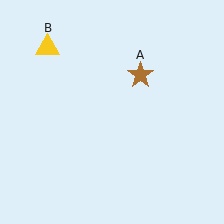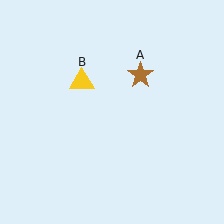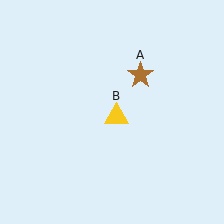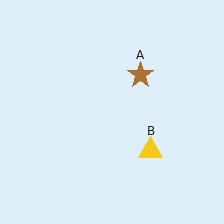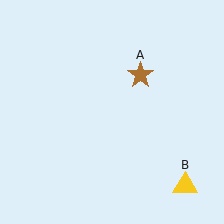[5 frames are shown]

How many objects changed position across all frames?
1 object changed position: yellow triangle (object B).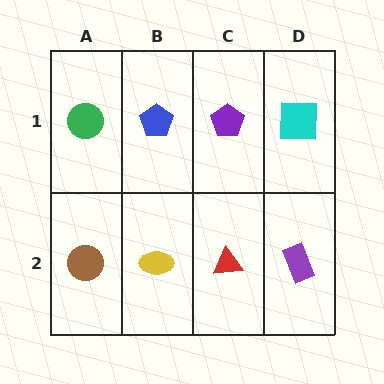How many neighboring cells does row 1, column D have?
2.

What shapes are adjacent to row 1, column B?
A yellow ellipse (row 2, column B), a green circle (row 1, column A), a purple pentagon (row 1, column C).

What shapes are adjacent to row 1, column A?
A brown circle (row 2, column A), a blue pentagon (row 1, column B).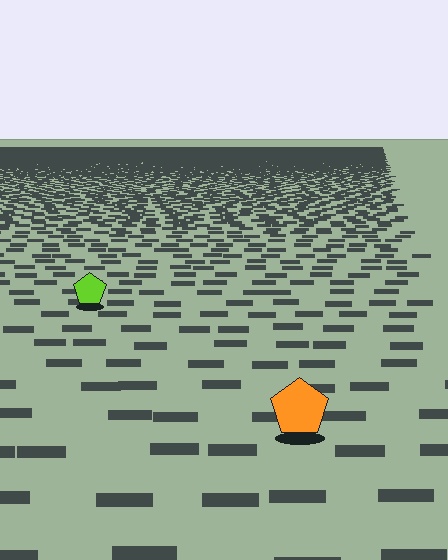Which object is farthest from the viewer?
The lime pentagon is farthest from the viewer. It appears smaller and the ground texture around it is denser.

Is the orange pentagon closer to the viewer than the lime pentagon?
Yes. The orange pentagon is closer — you can tell from the texture gradient: the ground texture is coarser near it.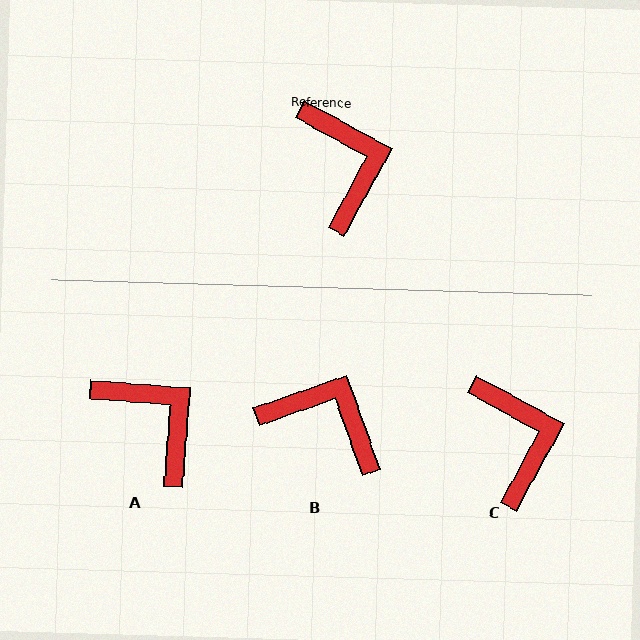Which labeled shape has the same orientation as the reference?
C.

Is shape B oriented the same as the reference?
No, it is off by about 48 degrees.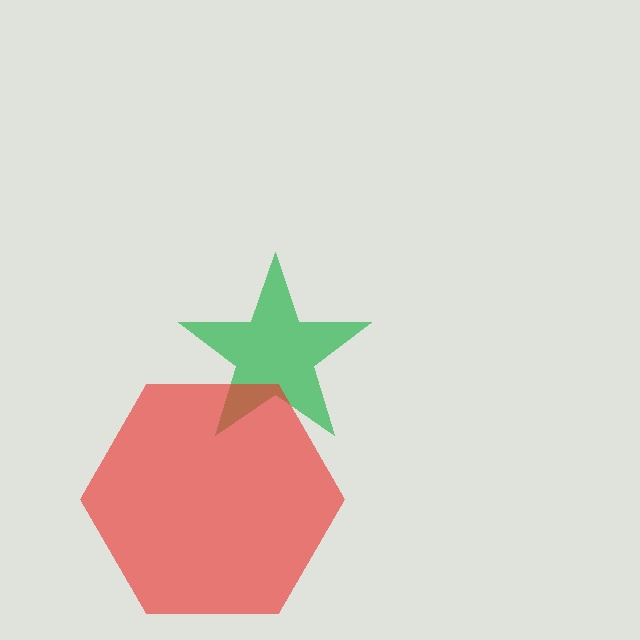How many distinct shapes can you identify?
There are 2 distinct shapes: a green star, a red hexagon.